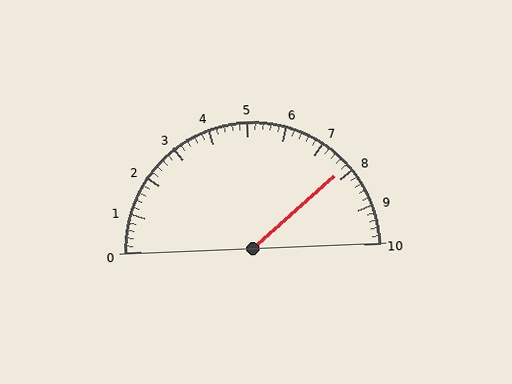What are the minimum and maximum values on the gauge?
The gauge ranges from 0 to 10.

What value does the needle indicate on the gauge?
The needle indicates approximately 7.8.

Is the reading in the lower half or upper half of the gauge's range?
The reading is in the upper half of the range (0 to 10).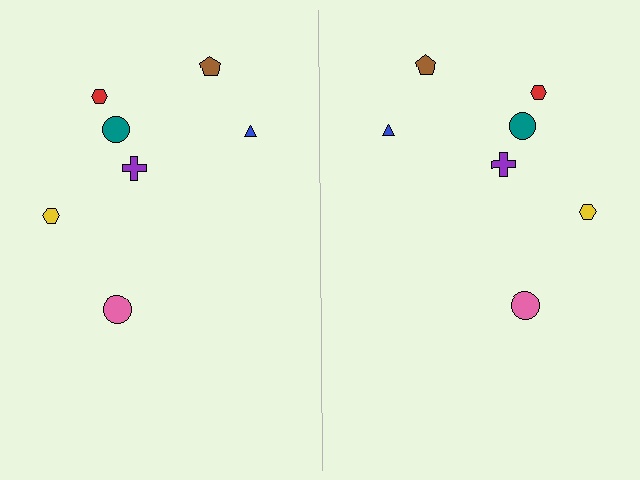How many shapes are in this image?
There are 14 shapes in this image.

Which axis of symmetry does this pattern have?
The pattern has a vertical axis of symmetry running through the center of the image.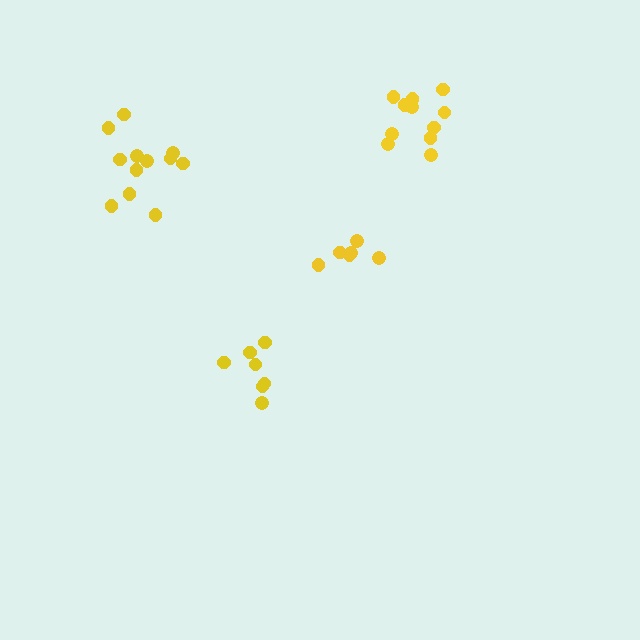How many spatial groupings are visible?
There are 4 spatial groupings.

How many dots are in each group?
Group 1: 7 dots, Group 2: 6 dots, Group 3: 12 dots, Group 4: 11 dots (36 total).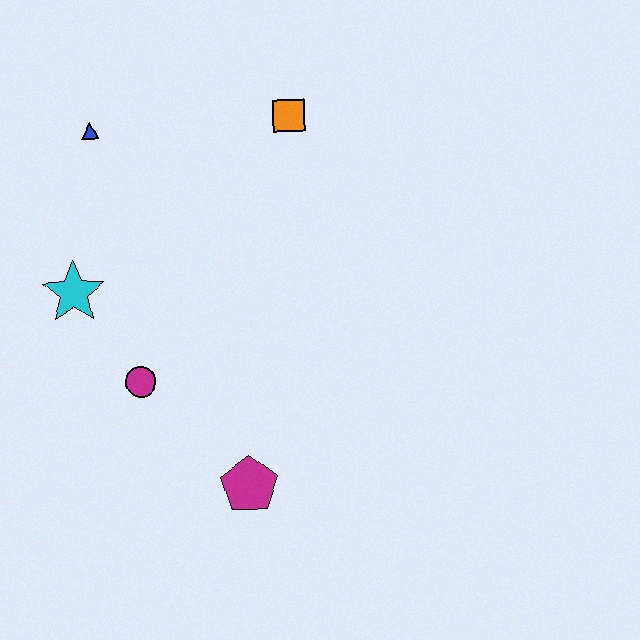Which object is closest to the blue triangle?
The cyan star is closest to the blue triangle.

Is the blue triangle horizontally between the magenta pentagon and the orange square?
No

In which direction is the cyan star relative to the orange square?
The cyan star is to the left of the orange square.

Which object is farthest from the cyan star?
The orange square is farthest from the cyan star.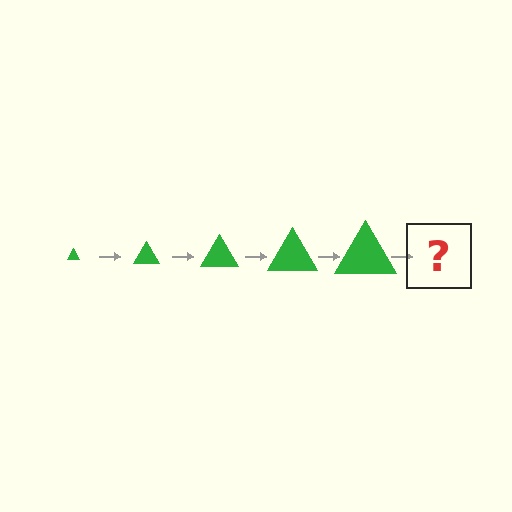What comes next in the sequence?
The next element should be a green triangle, larger than the previous one.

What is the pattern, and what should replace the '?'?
The pattern is that the triangle gets progressively larger each step. The '?' should be a green triangle, larger than the previous one.